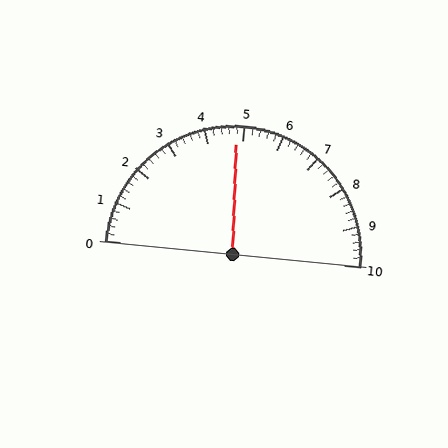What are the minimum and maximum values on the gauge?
The gauge ranges from 0 to 10.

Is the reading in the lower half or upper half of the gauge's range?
The reading is in the lower half of the range (0 to 10).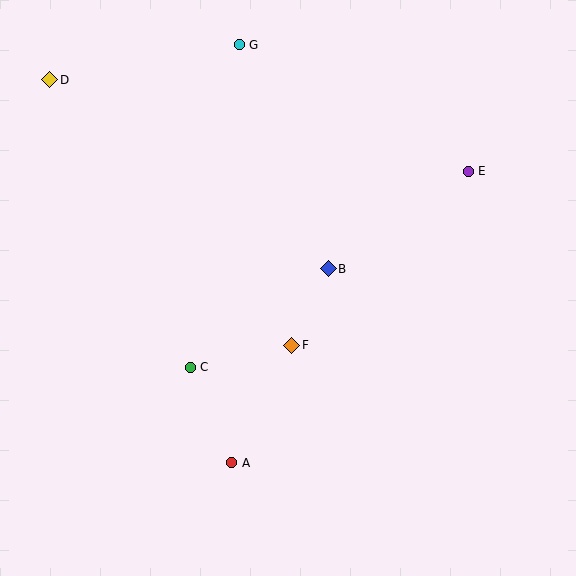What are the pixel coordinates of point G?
Point G is at (239, 45).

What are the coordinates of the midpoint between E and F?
The midpoint between E and F is at (380, 258).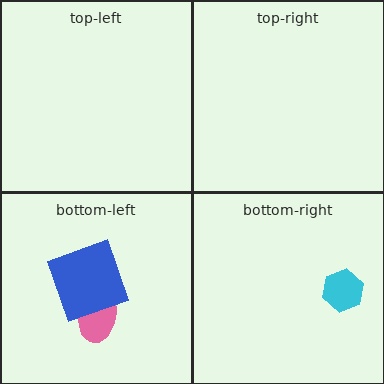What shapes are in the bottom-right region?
The cyan hexagon.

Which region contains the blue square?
The bottom-left region.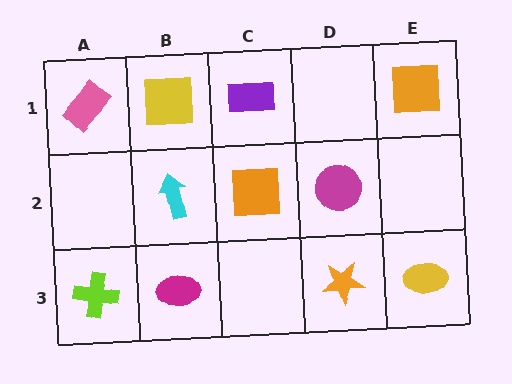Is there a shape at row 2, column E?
No, that cell is empty.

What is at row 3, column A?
A lime cross.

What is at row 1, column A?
A pink rectangle.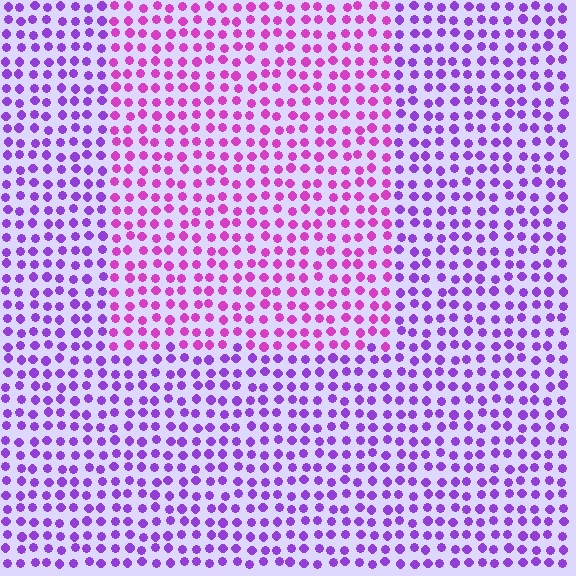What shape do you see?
I see a rectangle.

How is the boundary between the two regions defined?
The boundary is defined purely by a slight shift in hue (about 34 degrees). Spacing, size, and orientation are identical on both sides.